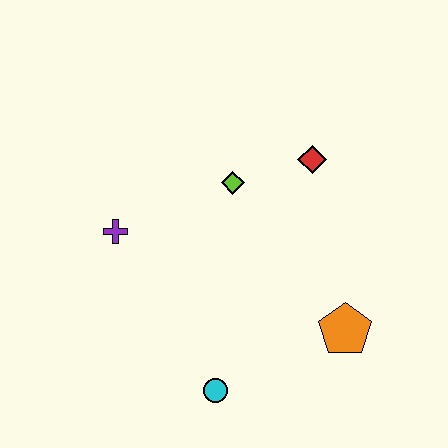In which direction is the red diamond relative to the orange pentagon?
The red diamond is above the orange pentagon.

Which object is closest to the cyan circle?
The orange pentagon is closest to the cyan circle.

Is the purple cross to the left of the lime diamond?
Yes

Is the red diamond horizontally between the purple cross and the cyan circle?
No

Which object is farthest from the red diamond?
The cyan circle is farthest from the red diamond.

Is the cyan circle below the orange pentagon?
Yes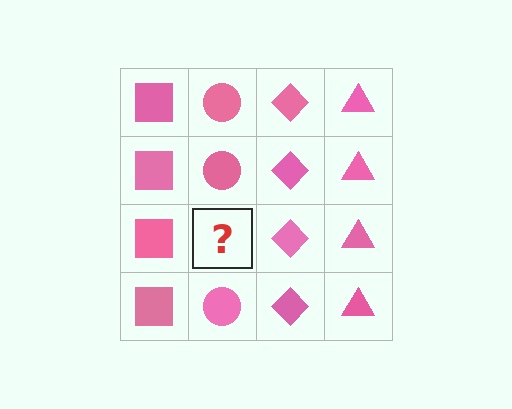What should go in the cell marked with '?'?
The missing cell should contain a pink circle.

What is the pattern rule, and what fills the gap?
The rule is that each column has a consistent shape. The gap should be filled with a pink circle.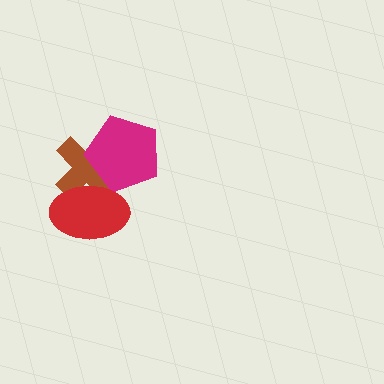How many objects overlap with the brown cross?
2 objects overlap with the brown cross.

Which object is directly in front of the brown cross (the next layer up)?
The magenta pentagon is directly in front of the brown cross.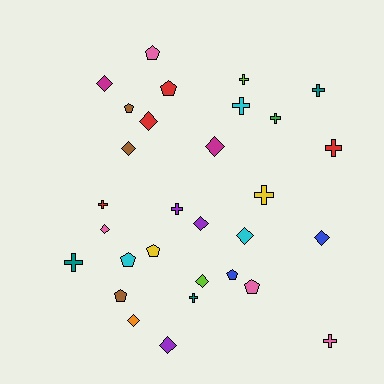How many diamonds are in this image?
There are 11 diamonds.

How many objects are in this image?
There are 30 objects.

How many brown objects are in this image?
There are 3 brown objects.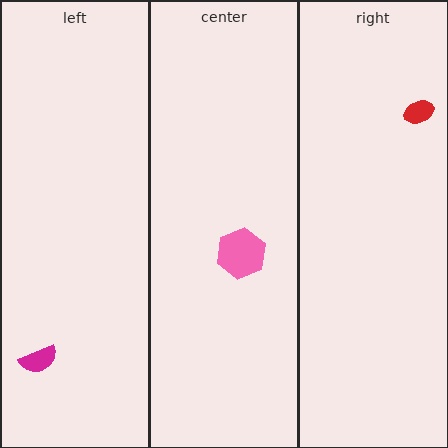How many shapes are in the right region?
1.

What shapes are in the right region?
The red ellipse.